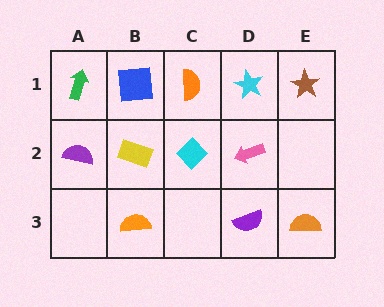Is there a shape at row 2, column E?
No, that cell is empty.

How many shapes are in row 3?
3 shapes.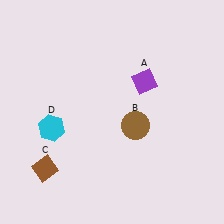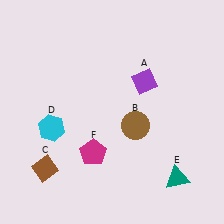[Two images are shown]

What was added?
A teal triangle (E), a magenta pentagon (F) were added in Image 2.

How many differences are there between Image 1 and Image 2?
There are 2 differences between the two images.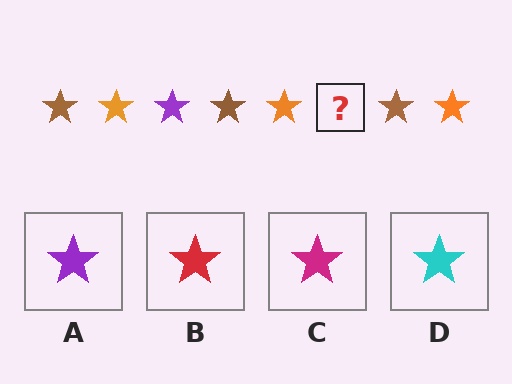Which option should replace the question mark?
Option A.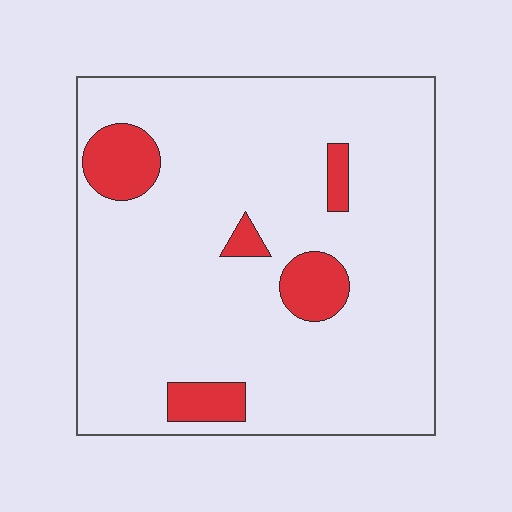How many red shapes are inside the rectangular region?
5.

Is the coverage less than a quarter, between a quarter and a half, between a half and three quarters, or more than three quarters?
Less than a quarter.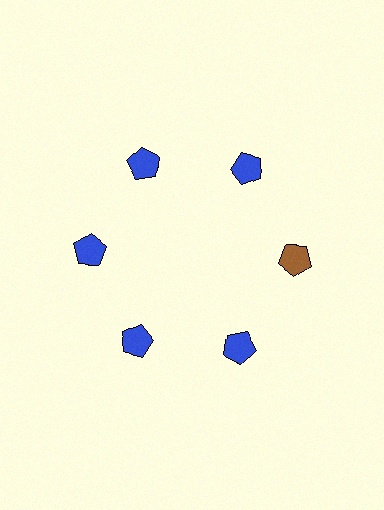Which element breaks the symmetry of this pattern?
The brown pentagon at roughly the 3 o'clock position breaks the symmetry. All other shapes are blue pentagons.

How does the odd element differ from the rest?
It has a different color: brown instead of blue.